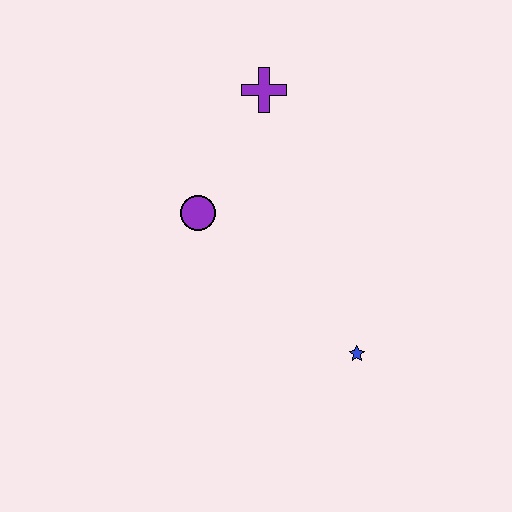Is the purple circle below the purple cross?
Yes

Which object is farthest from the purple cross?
The blue star is farthest from the purple cross.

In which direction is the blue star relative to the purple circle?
The blue star is to the right of the purple circle.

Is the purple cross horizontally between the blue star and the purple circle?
Yes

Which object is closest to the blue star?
The purple circle is closest to the blue star.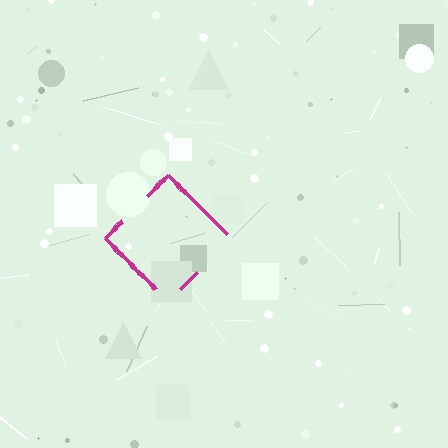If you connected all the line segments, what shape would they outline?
They would outline a diamond.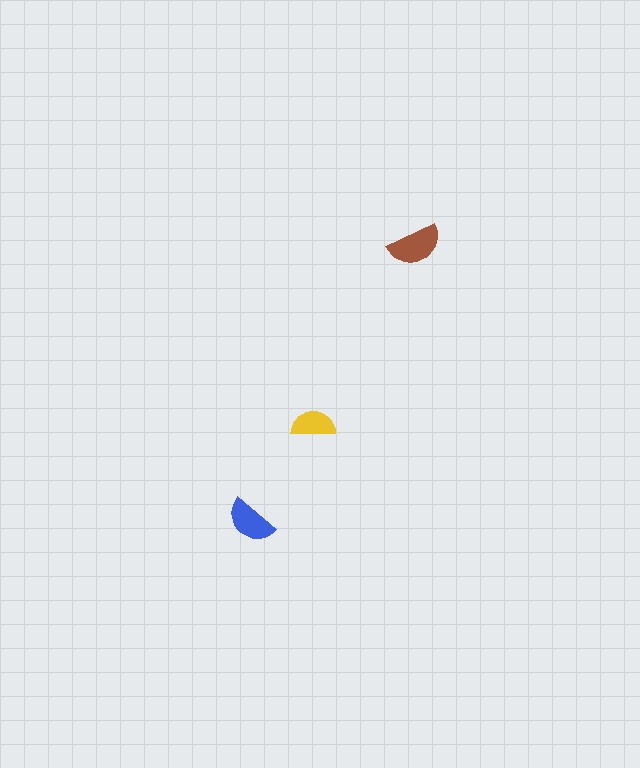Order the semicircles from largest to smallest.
the brown one, the blue one, the yellow one.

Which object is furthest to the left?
The blue semicircle is leftmost.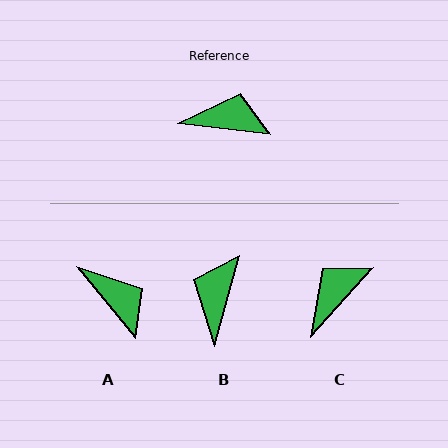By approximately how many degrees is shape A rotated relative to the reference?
Approximately 44 degrees clockwise.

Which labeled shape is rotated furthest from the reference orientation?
B, about 81 degrees away.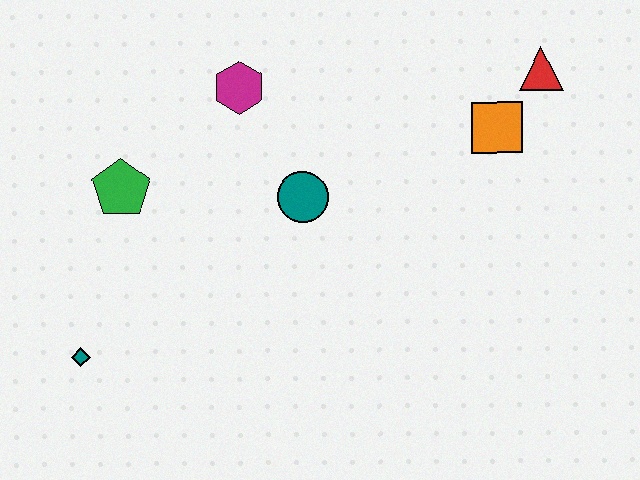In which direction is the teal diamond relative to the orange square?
The teal diamond is to the left of the orange square.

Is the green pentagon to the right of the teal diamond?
Yes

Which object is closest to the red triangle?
The orange square is closest to the red triangle.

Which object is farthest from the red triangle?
The teal diamond is farthest from the red triangle.